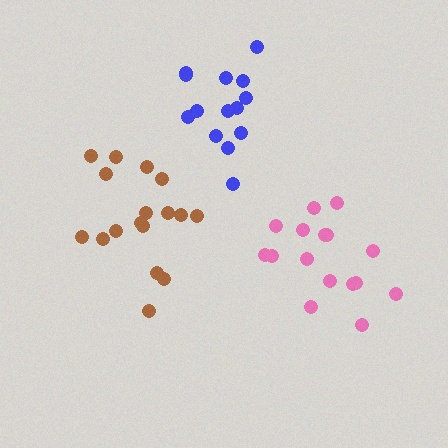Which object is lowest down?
The pink cluster is bottommost.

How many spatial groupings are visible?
There are 3 spatial groupings.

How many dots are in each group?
Group 1: 18 dots, Group 2: 16 dots, Group 3: 14 dots (48 total).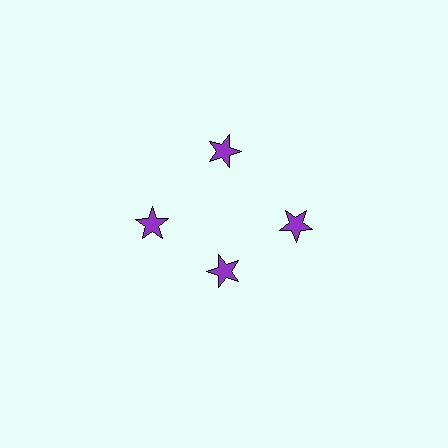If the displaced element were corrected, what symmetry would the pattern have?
It would have 4-fold rotational symmetry — the pattern would map onto itself every 90 degrees.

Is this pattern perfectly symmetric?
No. The 4 purple stars are arranged in a ring, but one element near the 6 o'clock position is pulled inward toward the center, breaking the 4-fold rotational symmetry.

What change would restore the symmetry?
The symmetry would be restored by moving it outward, back onto the ring so that all 4 stars sit at equal angles and equal distance from the center.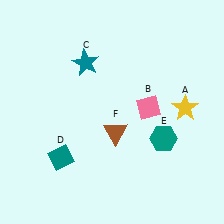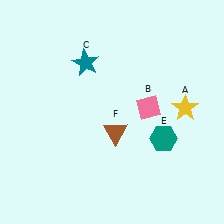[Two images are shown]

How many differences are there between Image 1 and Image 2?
There is 1 difference between the two images.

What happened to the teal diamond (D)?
The teal diamond (D) was removed in Image 2. It was in the bottom-left area of Image 1.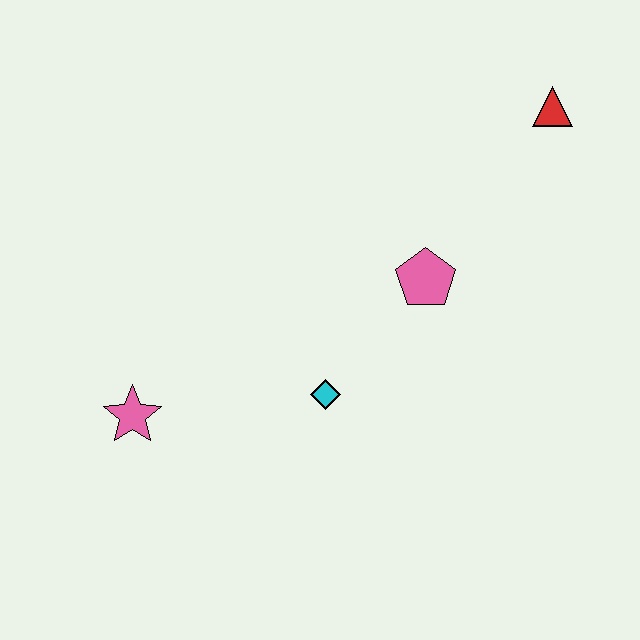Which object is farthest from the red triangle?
The pink star is farthest from the red triangle.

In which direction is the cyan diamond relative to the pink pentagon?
The cyan diamond is below the pink pentagon.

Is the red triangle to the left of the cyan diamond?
No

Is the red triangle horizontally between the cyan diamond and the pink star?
No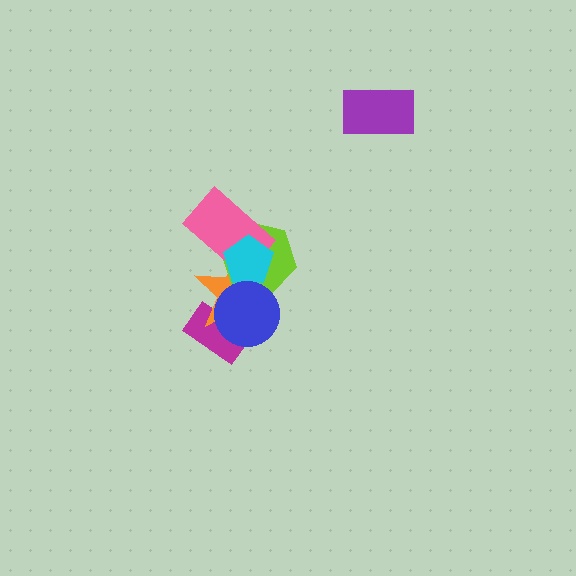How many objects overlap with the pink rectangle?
3 objects overlap with the pink rectangle.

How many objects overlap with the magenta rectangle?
2 objects overlap with the magenta rectangle.